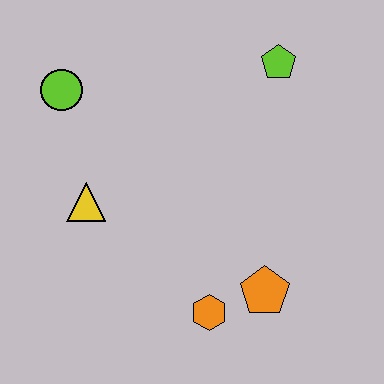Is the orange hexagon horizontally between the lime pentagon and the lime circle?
Yes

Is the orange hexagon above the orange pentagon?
No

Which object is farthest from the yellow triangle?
The lime pentagon is farthest from the yellow triangle.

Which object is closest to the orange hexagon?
The orange pentagon is closest to the orange hexagon.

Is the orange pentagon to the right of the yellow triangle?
Yes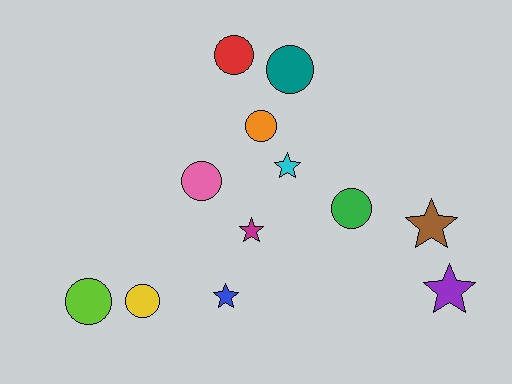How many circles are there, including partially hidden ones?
There are 7 circles.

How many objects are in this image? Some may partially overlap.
There are 12 objects.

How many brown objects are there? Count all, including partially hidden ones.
There is 1 brown object.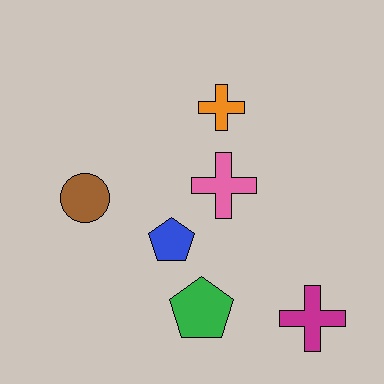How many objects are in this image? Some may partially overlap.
There are 6 objects.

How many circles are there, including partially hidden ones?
There is 1 circle.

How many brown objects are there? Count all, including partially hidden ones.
There is 1 brown object.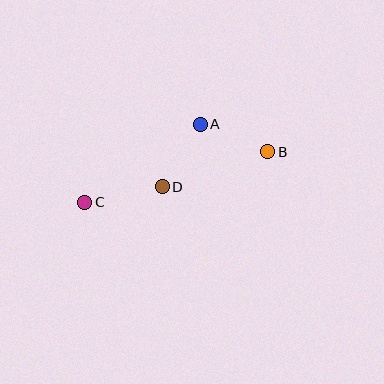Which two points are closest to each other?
Points A and D are closest to each other.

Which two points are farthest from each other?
Points B and C are farthest from each other.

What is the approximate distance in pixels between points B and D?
The distance between B and D is approximately 111 pixels.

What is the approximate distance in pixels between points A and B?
The distance between A and B is approximately 73 pixels.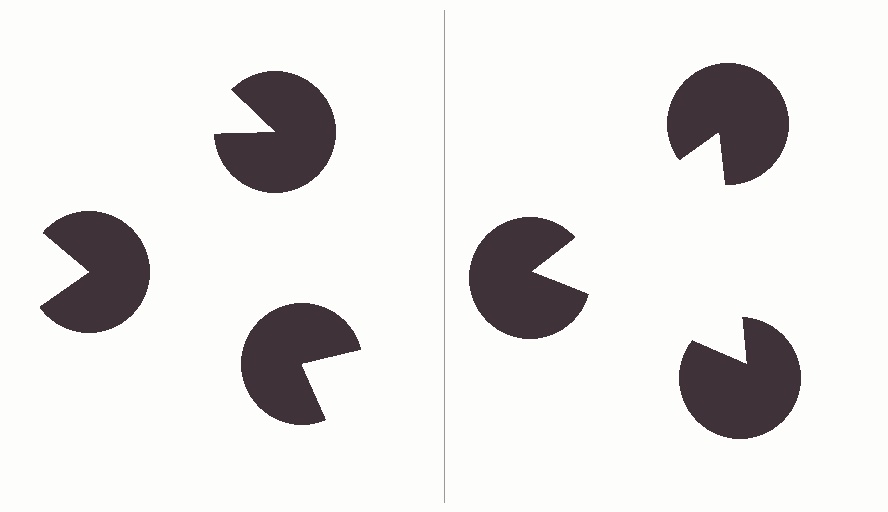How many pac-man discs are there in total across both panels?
6 — 3 on each side.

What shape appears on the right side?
An illusory triangle.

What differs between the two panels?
The pac-man discs are positioned identically on both sides; only the wedge orientations differ. On the right they align to a triangle; on the left they are misaligned.